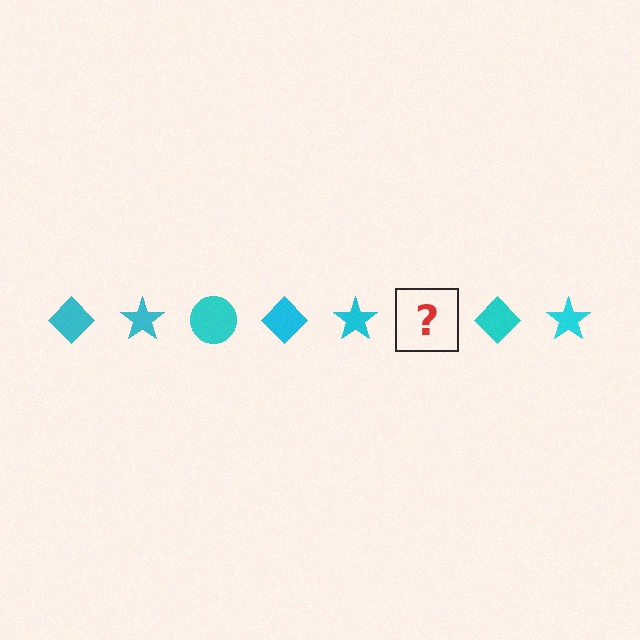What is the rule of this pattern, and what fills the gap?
The rule is that the pattern cycles through diamond, star, circle shapes in cyan. The gap should be filled with a cyan circle.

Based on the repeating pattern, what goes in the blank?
The blank should be a cyan circle.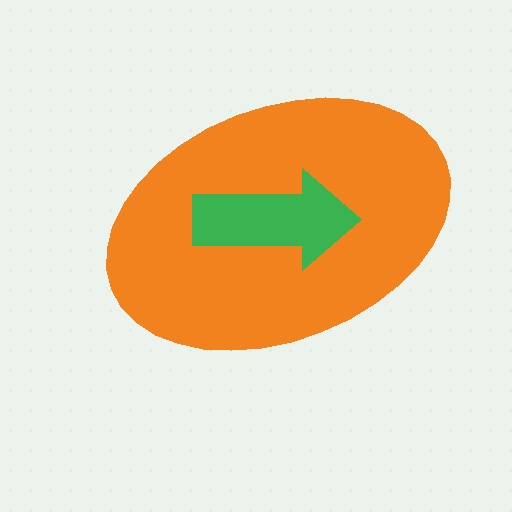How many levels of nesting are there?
2.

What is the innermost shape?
The green arrow.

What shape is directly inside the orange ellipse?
The green arrow.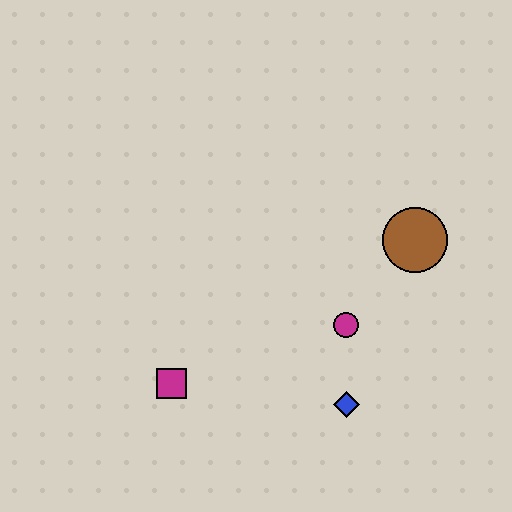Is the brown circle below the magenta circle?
No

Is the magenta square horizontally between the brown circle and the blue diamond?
No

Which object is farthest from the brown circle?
The magenta square is farthest from the brown circle.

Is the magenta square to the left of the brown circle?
Yes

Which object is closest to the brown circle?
The magenta circle is closest to the brown circle.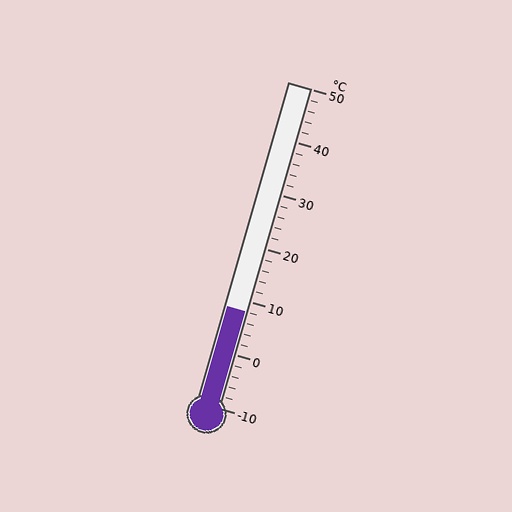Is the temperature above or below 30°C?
The temperature is below 30°C.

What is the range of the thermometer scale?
The thermometer scale ranges from -10°C to 50°C.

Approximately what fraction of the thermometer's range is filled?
The thermometer is filled to approximately 30% of its range.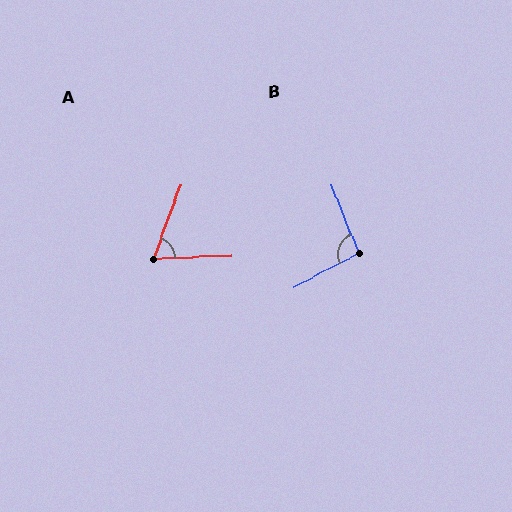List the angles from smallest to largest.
A (67°), B (96°).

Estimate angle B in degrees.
Approximately 96 degrees.